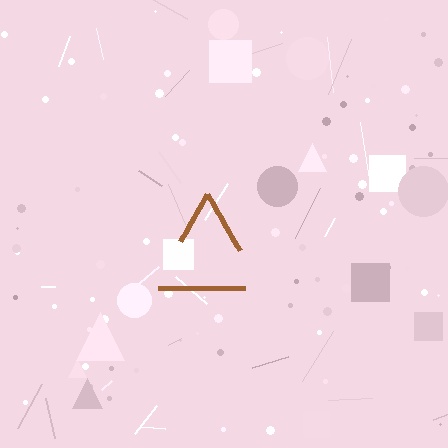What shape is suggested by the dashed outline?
The dashed outline suggests a triangle.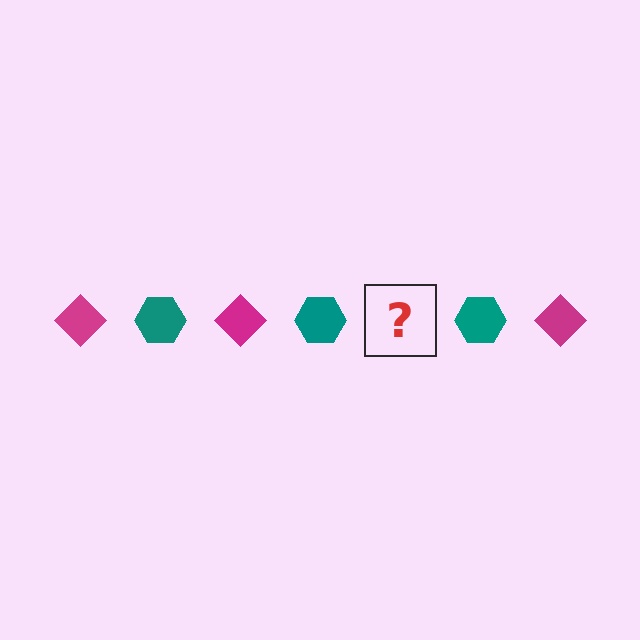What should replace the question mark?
The question mark should be replaced with a magenta diamond.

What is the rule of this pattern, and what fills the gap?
The rule is that the pattern alternates between magenta diamond and teal hexagon. The gap should be filled with a magenta diamond.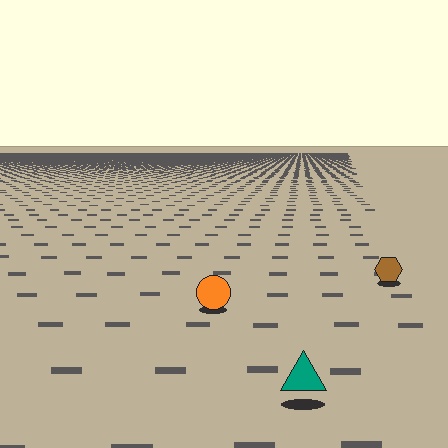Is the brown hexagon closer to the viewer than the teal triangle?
No. The teal triangle is closer — you can tell from the texture gradient: the ground texture is coarser near it.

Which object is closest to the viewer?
The teal triangle is closest. The texture marks near it are larger and more spread out.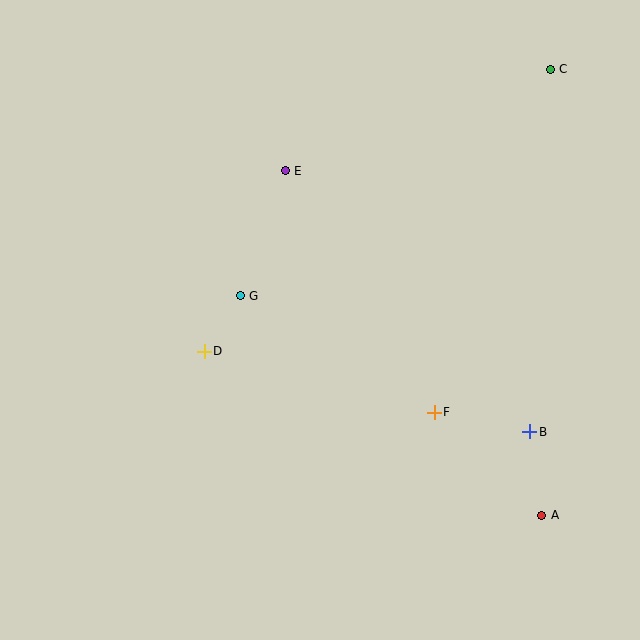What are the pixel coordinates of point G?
Point G is at (240, 296).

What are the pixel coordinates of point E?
Point E is at (285, 171).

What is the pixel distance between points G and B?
The distance between G and B is 320 pixels.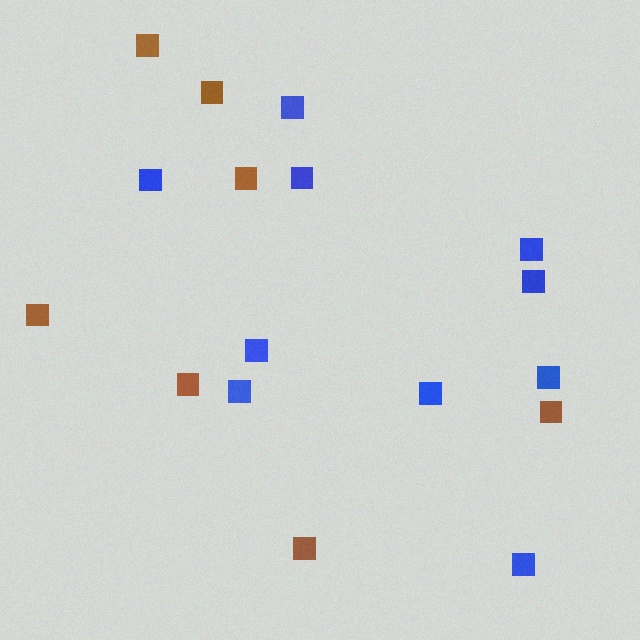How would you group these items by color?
There are 2 groups: one group of brown squares (7) and one group of blue squares (10).